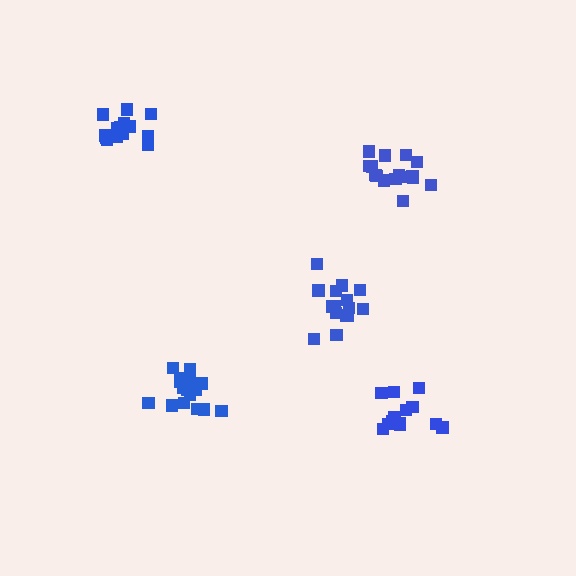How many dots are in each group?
Group 1: 16 dots, Group 2: 19 dots, Group 3: 15 dots, Group 4: 14 dots, Group 5: 14 dots (78 total).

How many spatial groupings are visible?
There are 5 spatial groupings.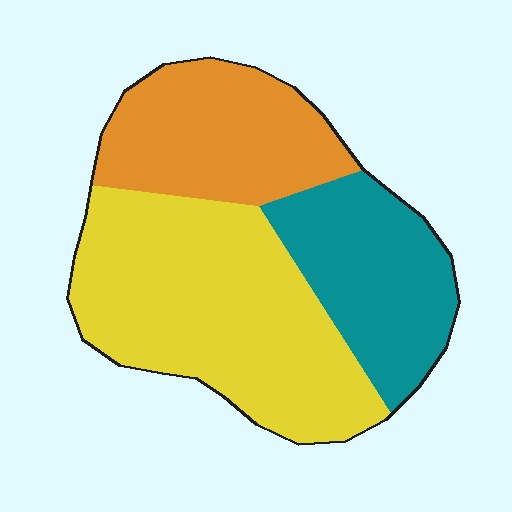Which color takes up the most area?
Yellow, at roughly 50%.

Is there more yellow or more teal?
Yellow.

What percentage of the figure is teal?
Teal covers around 25% of the figure.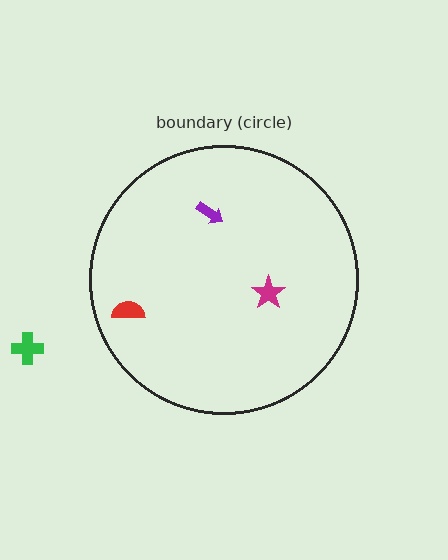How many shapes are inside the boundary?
3 inside, 1 outside.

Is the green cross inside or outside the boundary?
Outside.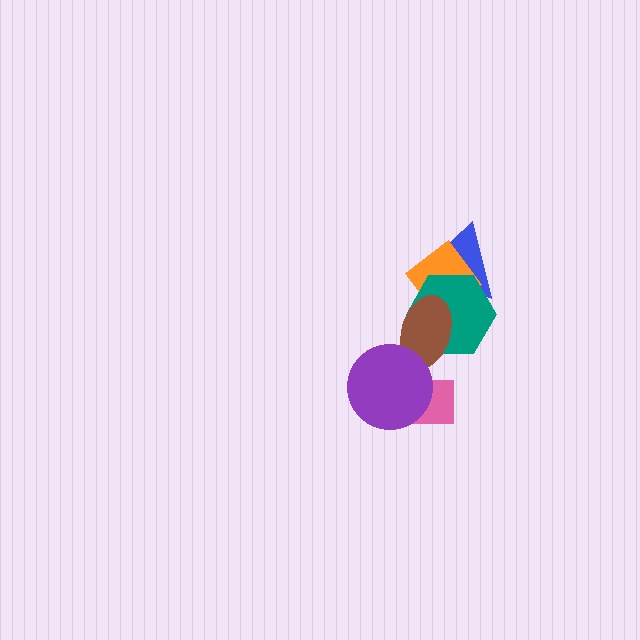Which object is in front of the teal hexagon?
The brown ellipse is in front of the teal hexagon.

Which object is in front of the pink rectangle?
The purple circle is in front of the pink rectangle.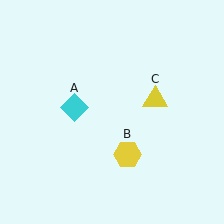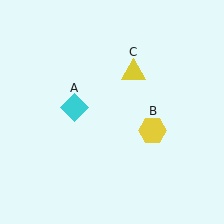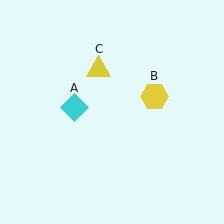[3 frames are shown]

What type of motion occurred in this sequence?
The yellow hexagon (object B), yellow triangle (object C) rotated counterclockwise around the center of the scene.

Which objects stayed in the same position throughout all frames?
Cyan diamond (object A) remained stationary.